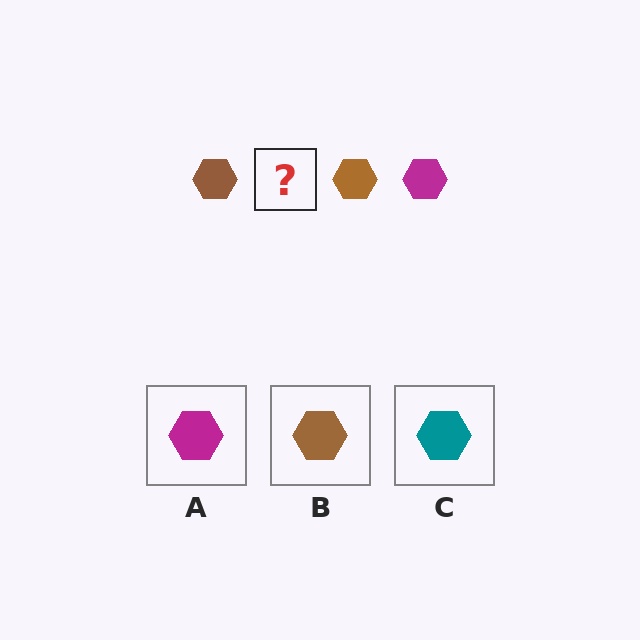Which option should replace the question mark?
Option A.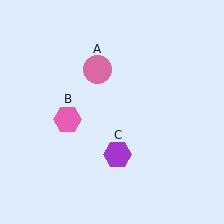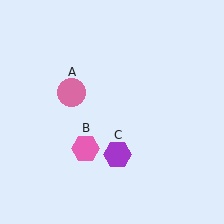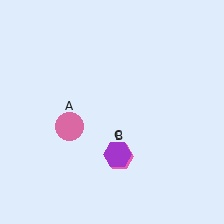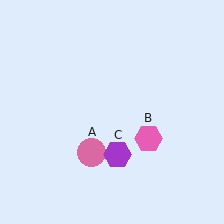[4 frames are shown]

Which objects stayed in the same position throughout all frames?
Purple hexagon (object C) remained stationary.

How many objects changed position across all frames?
2 objects changed position: pink circle (object A), pink hexagon (object B).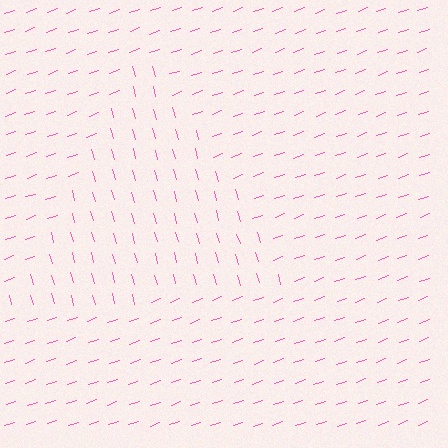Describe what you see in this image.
The image is filled with small pink line segments. A triangle region in the image has lines oriented differently from the surrounding lines, creating a visible texture boundary.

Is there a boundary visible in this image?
Yes, there is a texture boundary formed by a change in line orientation.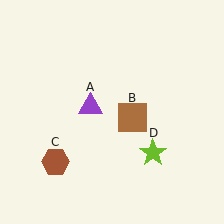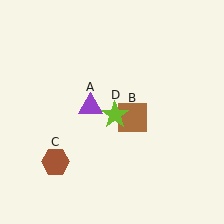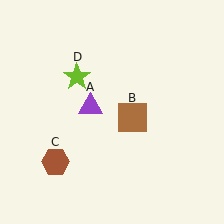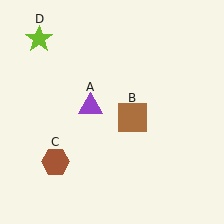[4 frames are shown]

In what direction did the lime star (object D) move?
The lime star (object D) moved up and to the left.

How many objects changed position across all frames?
1 object changed position: lime star (object D).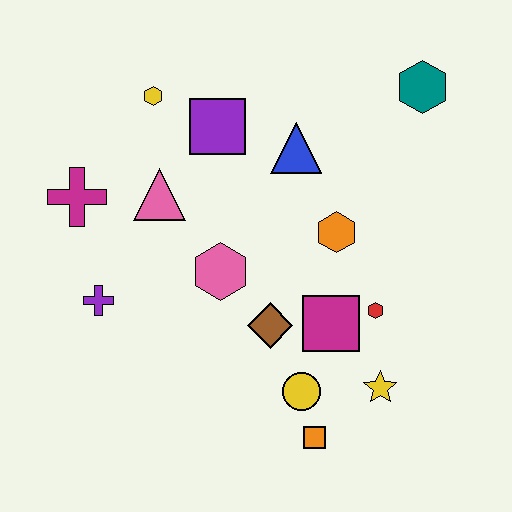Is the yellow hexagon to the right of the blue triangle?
No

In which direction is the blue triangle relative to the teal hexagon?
The blue triangle is to the left of the teal hexagon.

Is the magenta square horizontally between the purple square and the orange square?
No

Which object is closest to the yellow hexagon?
The purple square is closest to the yellow hexagon.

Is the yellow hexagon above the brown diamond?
Yes